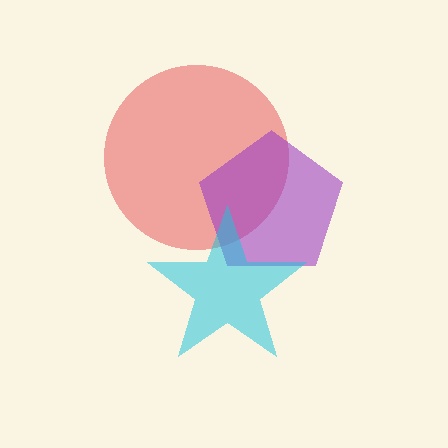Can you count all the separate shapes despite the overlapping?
Yes, there are 3 separate shapes.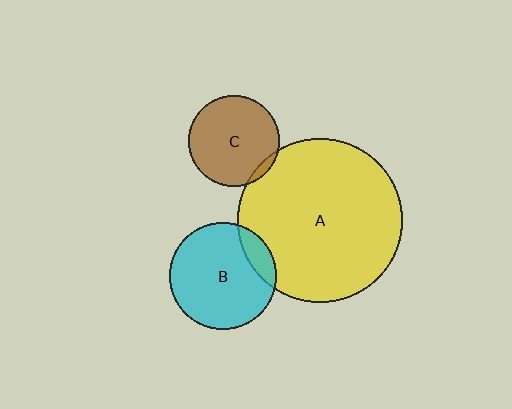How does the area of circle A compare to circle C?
Approximately 3.2 times.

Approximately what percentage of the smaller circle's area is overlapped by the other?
Approximately 15%.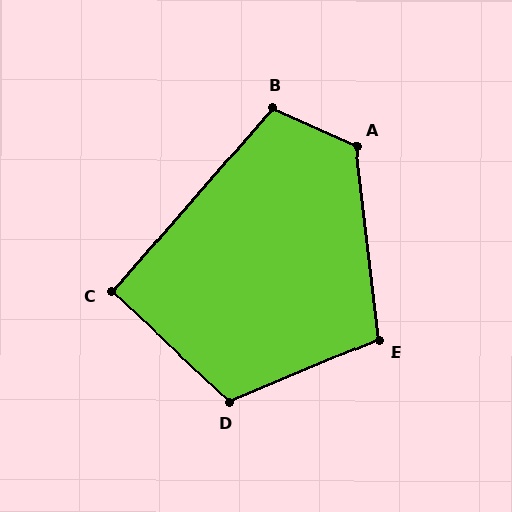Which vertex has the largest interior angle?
A, at approximately 121 degrees.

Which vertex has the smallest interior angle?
C, at approximately 92 degrees.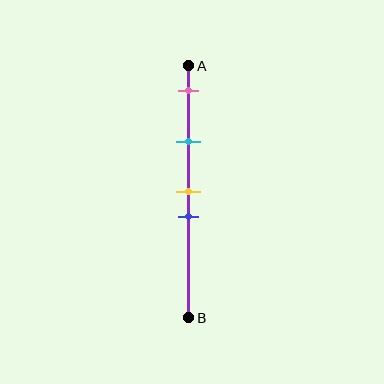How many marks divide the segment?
There are 4 marks dividing the segment.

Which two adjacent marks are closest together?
The yellow and blue marks are the closest adjacent pair.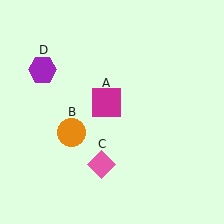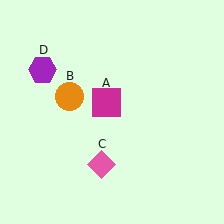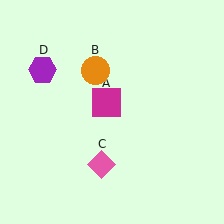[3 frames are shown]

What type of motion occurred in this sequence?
The orange circle (object B) rotated clockwise around the center of the scene.